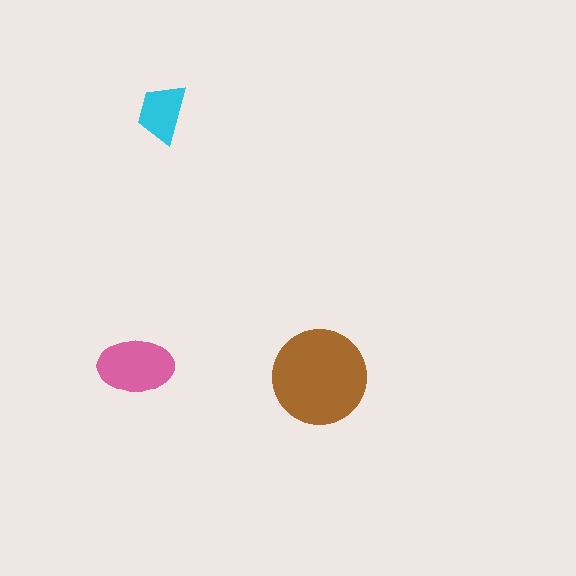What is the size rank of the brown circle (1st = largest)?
1st.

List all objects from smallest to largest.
The cyan trapezoid, the pink ellipse, the brown circle.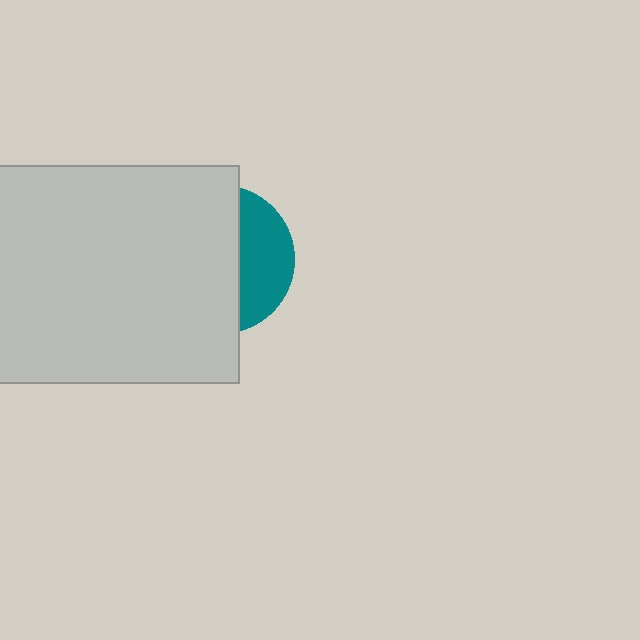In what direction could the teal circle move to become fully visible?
The teal circle could move right. That would shift it out from behind the light gray rectangle entirely.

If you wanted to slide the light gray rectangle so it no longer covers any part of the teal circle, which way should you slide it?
Slide it left — that is the most direct way to separate the two shapes.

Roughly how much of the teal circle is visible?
A small part of it is visible (roughly 34%).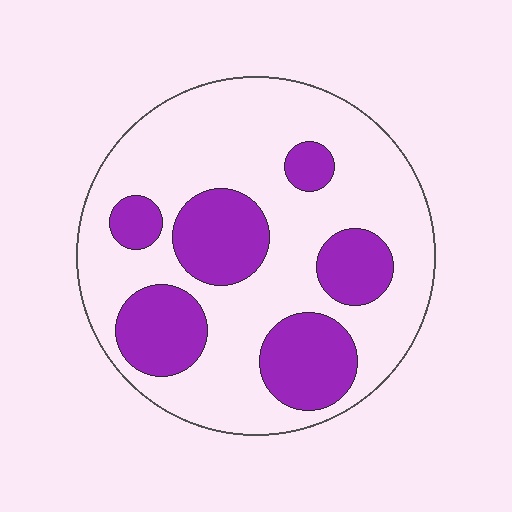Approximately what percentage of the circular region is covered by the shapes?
Approximately 30%.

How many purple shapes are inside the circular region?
6.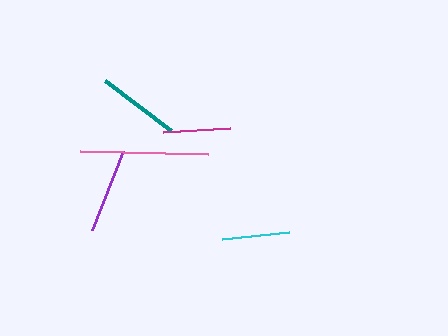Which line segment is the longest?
The pink line is the longest at approximately 128 pixels.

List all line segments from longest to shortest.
From longest to shortest: pink, purple, teal, magenta, cyan.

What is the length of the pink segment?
The pink segment is approximately 128 pixels long.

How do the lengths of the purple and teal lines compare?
The purple and teal lines are approximately the same length.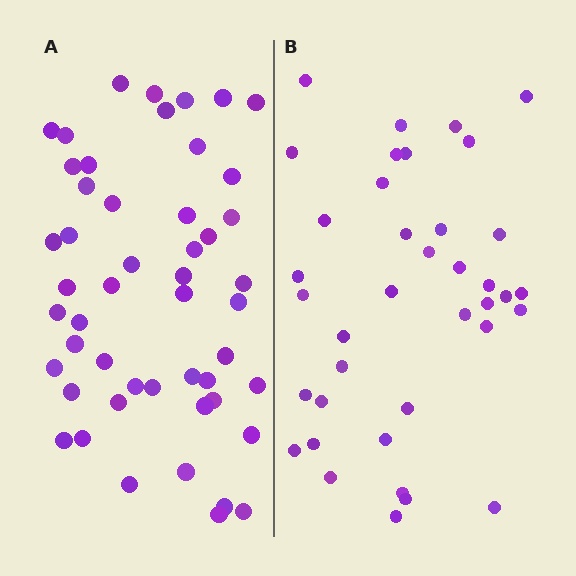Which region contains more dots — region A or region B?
Region A (the left region) has more dots.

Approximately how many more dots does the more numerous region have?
Region A has roughly 12 or so more dots than region B.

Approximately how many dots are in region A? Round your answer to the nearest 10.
About 50 dots.